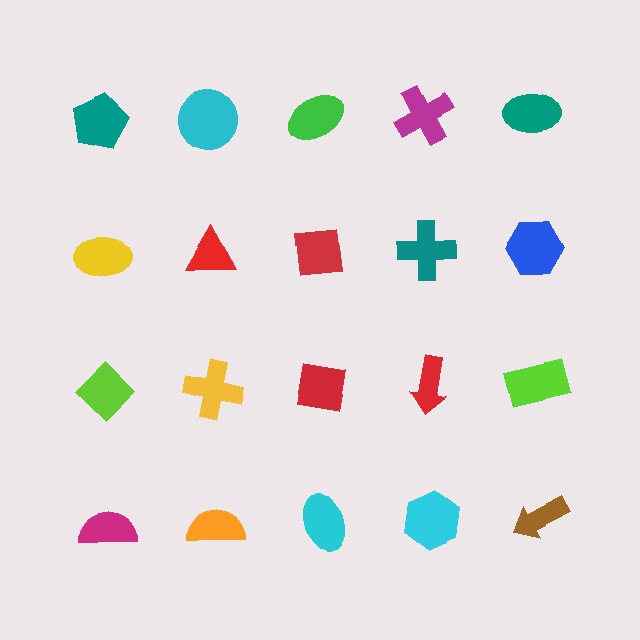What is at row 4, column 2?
An orange semicircle.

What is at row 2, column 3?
A red square.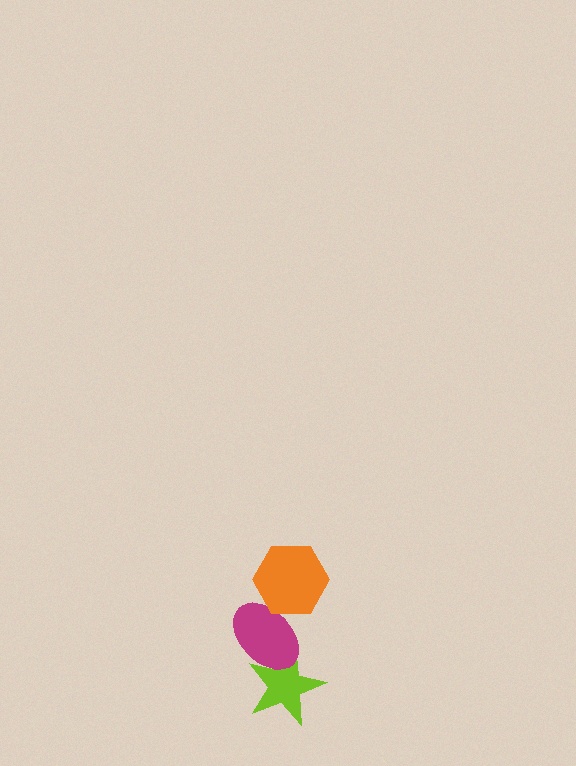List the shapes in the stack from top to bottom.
From top to bottom: the orange hexagon, the magenta ellipse, the lime star.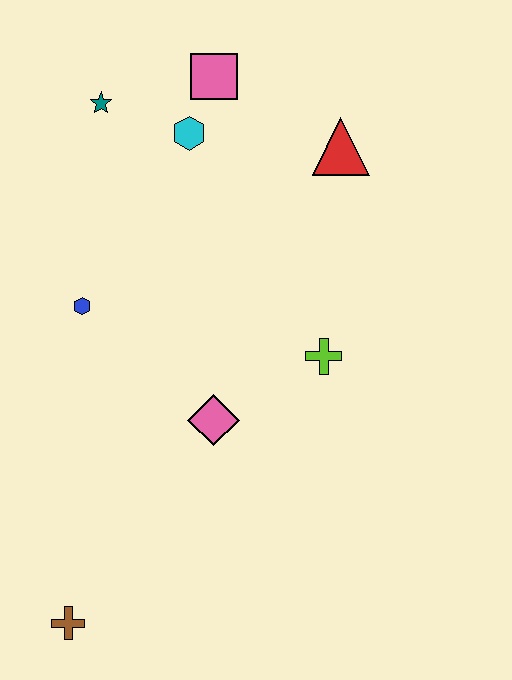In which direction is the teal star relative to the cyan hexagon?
The teal star is to the left of the cyan hexagon.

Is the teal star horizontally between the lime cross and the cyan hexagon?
No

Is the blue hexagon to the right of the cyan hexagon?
No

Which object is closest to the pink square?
The cyan hexagon is closest to the pink square.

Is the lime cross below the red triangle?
Yes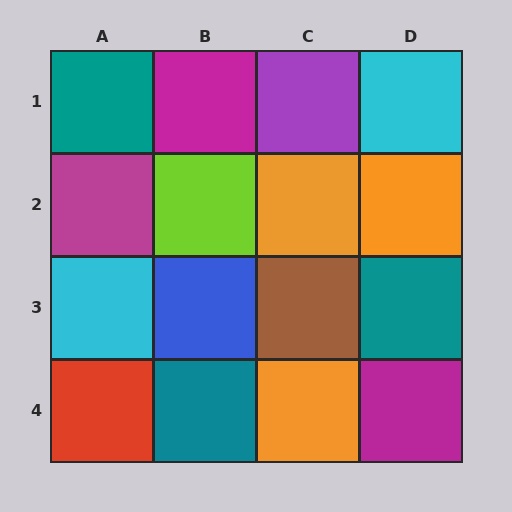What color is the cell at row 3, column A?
Cyan.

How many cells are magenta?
3 cells are magenta.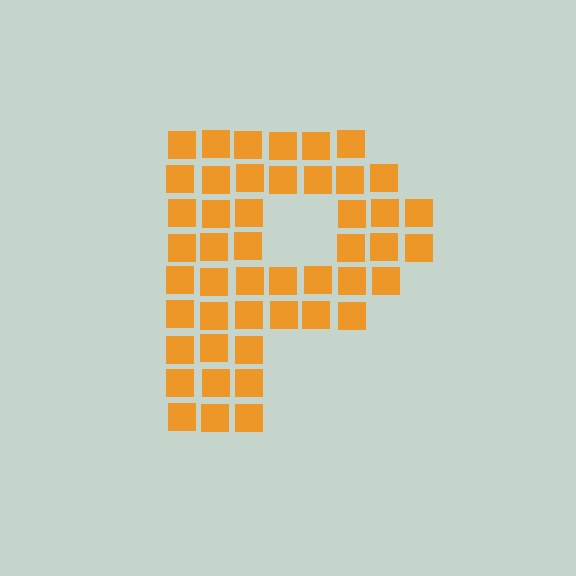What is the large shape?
The large shape is the letter P.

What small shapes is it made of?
It is made of small squares.